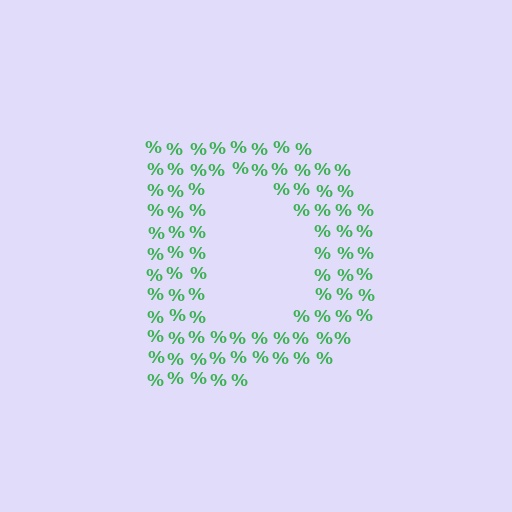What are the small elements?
The small elements are percent signs.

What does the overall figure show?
The overall figure shows the letter D.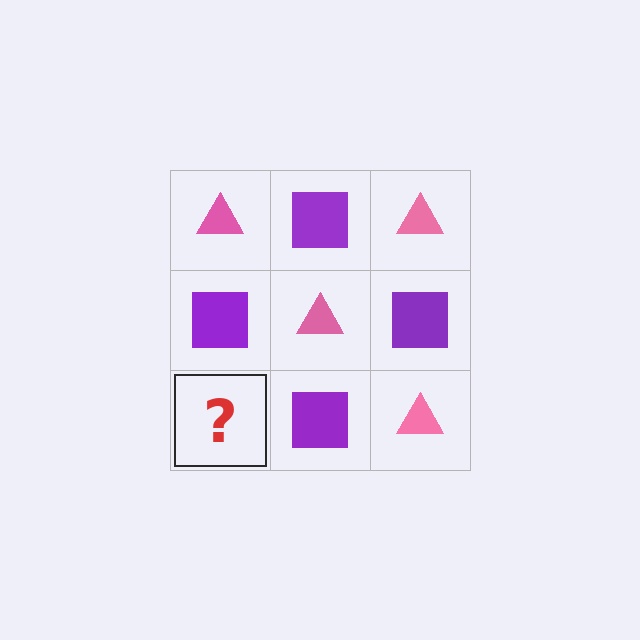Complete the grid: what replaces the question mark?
The question mark should be replaced with a pink triangle.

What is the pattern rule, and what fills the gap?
The rule is that it alternates pink triangle and purple square in a checkerboard pattern. The gap should be filled with a pink triangle.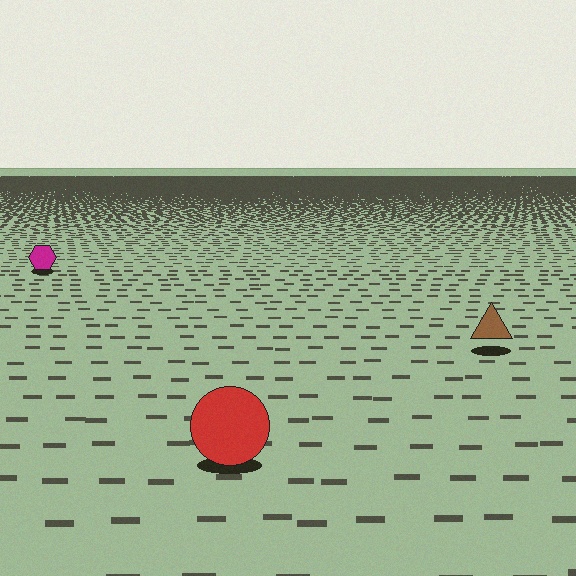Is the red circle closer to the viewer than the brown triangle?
Yes. The red circle is closer — you can tell from the texture gradient: the ground texture is coarser near it.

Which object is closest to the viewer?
The red circle is closest. The texture marks near it are larger and more spread out.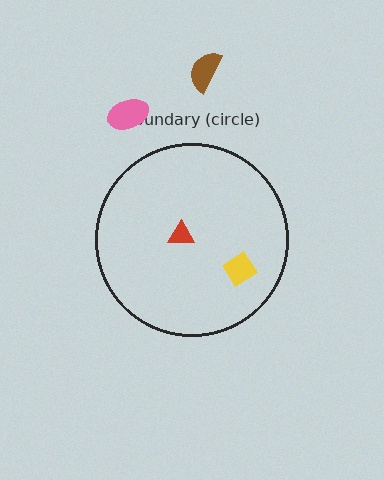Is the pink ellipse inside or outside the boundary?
Outside.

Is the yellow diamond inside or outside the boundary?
Inside.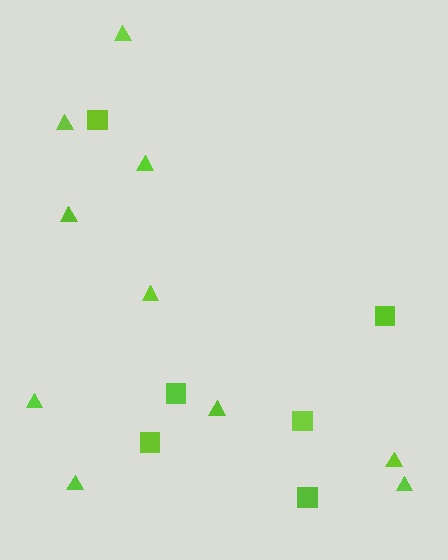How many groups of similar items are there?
There are 2 groups: one group of squares (6) and one group of triangles (10).